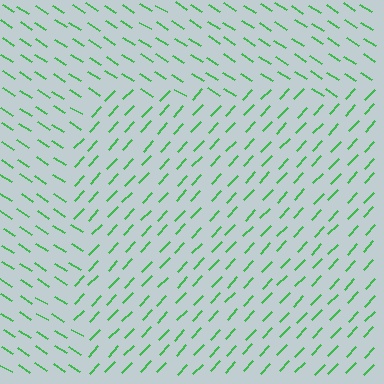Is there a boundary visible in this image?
Yes, there is a texture boundary formed by a change in line orientation.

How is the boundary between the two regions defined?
The boundary is defined purely by a change in line orientation (approximately 79 degrees difference). All lines are the same color and thickness.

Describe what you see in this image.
The image is filled with small green line segments. A rectangle region in the image has lines oriented differently from the surrounding lines, creating a visible texture boundary.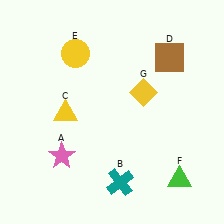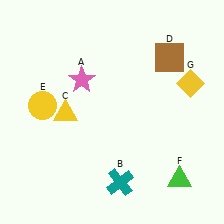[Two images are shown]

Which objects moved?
The objects that moved are: the pink star (A), the yellow circle (E), the yellow diamond (G).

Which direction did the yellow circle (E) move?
The yellow circle (E) moved down.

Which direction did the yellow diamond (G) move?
The yellow diamond (G) moved right.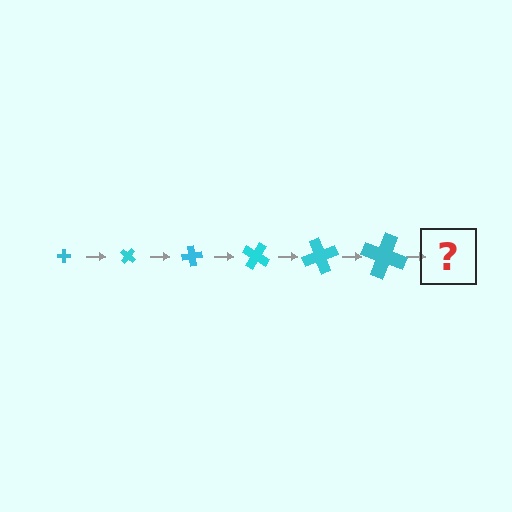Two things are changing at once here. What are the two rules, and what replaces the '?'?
The two rules are that the cross grows larger each step and it rotates 40 degrees each step. The '?' should be a cross, larger than the previous one and rotated 240 degrees from the start.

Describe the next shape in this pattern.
It should be a cross, larger than the previous one and rotated 240 degrees from the start.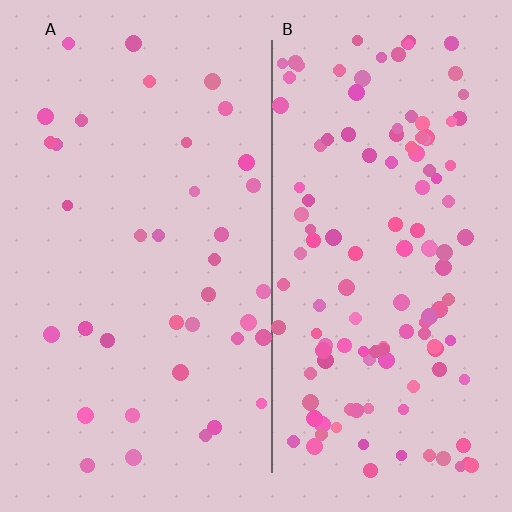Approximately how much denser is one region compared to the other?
Approximately 3.3× — region B over region A.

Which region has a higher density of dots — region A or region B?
B (the right).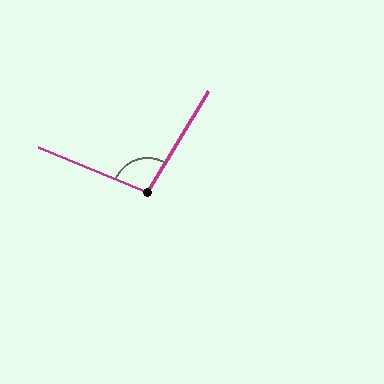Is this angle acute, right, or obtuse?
It is obtuse.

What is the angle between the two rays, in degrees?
Approximately 98 degrees.